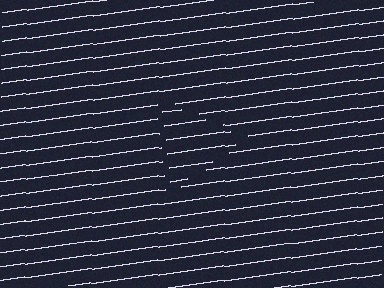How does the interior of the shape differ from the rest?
The interior of the shape contains the same grating, shifted by half a period — the contour is defined by the phase discontinuity where line-ends from the inner and outer gratings abut.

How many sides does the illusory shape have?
3 sides — the line-ends trace a triangle.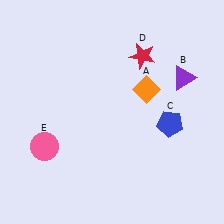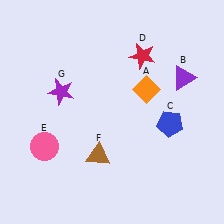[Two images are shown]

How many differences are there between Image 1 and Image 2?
There are 2 differences between the two images.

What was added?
A brown triangle (F), a purple star (G) were added in Image 2.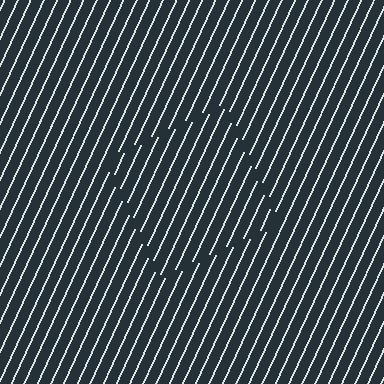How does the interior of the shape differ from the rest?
The interior of the shape contains the same grating, shifted by half a period — the contour is defined by the phase discontinuity where line-ends from the inner and outer gratings abut.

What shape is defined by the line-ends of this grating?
An illusory square. The interior of the shape contains the same grating, shifted by half a period — the contour is defined by the phase discontinuity where line-ends from the inner and outer gratings abut.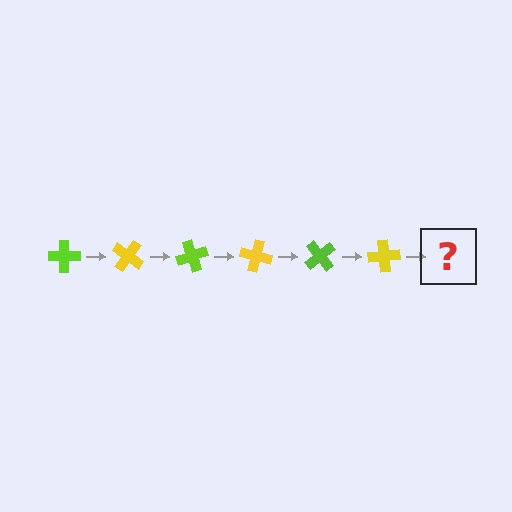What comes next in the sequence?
The next element should be a lime cross, rotated 210 degrees from the start.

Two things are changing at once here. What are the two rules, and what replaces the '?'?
The two rules are that it rotates 35 degrees each step and the color cycles through lime and yellow. The '?' should be a lime cross, rotated 210 degrees from the start.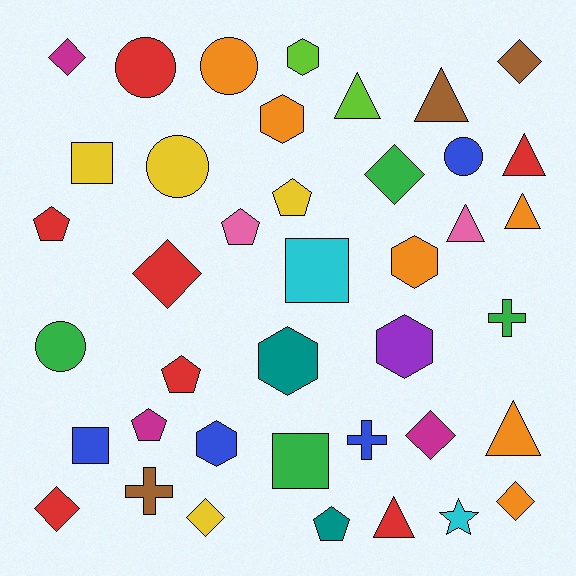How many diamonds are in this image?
There are 8 diamonds.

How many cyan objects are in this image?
There are 2 cyan objects.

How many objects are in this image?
There are 40 objects.